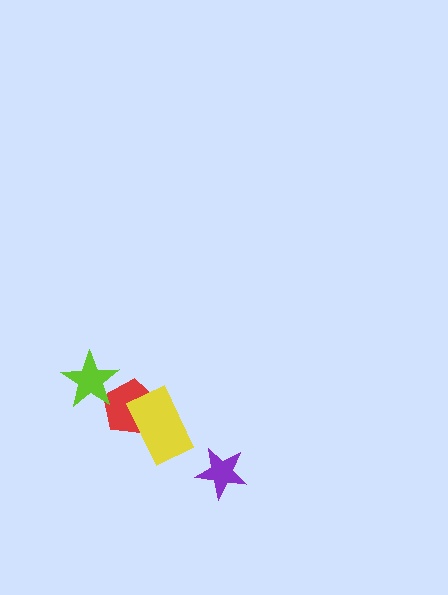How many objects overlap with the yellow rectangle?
1 object overlaps with the yellow rectangle.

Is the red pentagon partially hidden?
Yes, it is partially covered by another shape.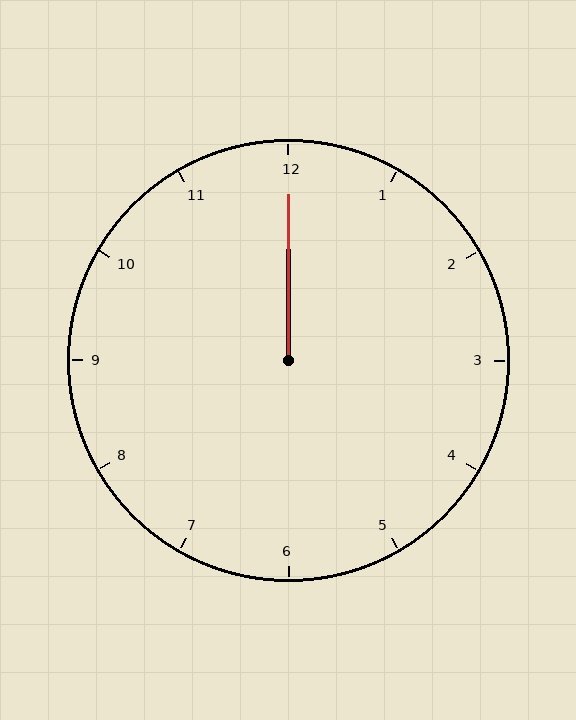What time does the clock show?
12:00.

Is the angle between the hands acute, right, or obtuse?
It is acute.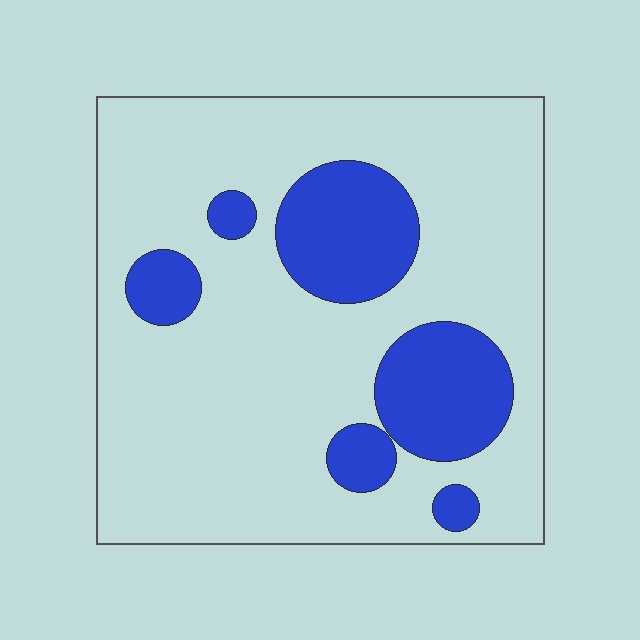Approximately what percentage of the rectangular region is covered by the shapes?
Approximately 20%.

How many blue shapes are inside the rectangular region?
6.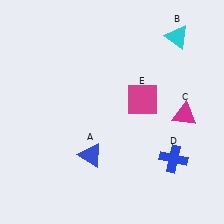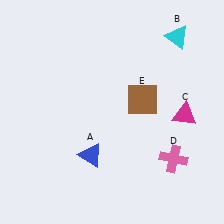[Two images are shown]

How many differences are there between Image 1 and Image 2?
There are 2 differences between the two images.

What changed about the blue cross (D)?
In Image 1, D is blue. In Image 2, it changed to pink.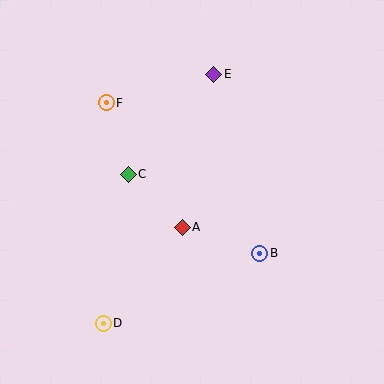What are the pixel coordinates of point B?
Point B is at (260, 253).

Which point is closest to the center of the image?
Point A at (182, 227) is closest to the center.